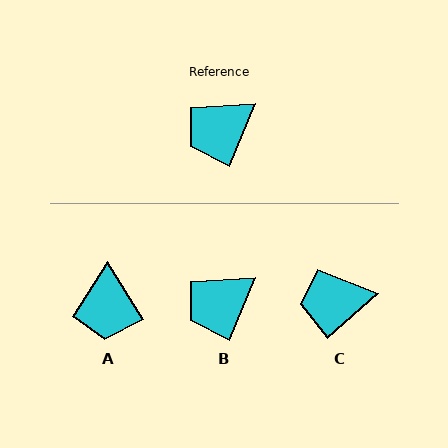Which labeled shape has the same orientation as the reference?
B.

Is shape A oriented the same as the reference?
No, it is off by about 54 degrees.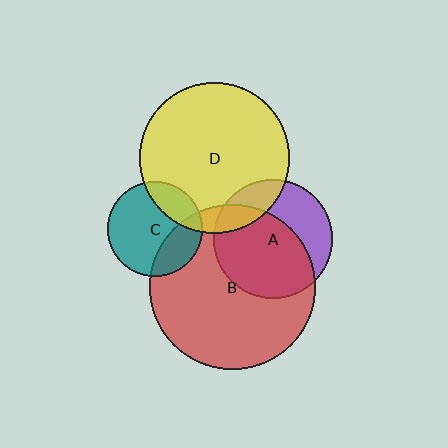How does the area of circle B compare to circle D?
Approximately 1.2 times.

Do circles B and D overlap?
Yes.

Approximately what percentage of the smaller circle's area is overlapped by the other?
Approximately 10%.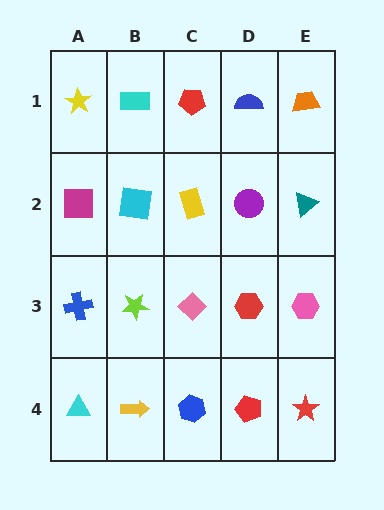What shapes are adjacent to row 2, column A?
A yellow star (row 1, column A), a blue cross (row 3, column A), a cyan square (row 2, column B).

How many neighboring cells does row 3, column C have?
4.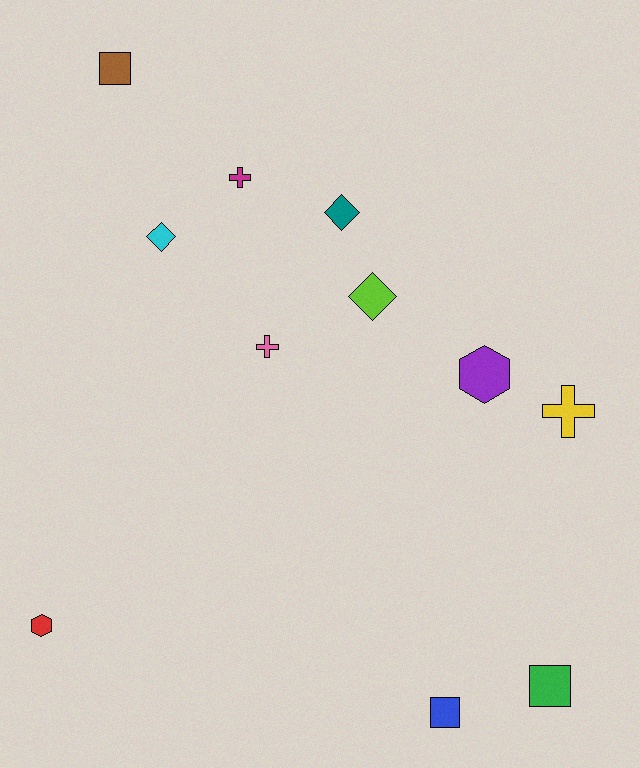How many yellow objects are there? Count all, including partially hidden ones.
There is 1 yellow object.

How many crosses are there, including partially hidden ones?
There are 3 crosses.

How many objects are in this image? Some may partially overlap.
There are 11 objects.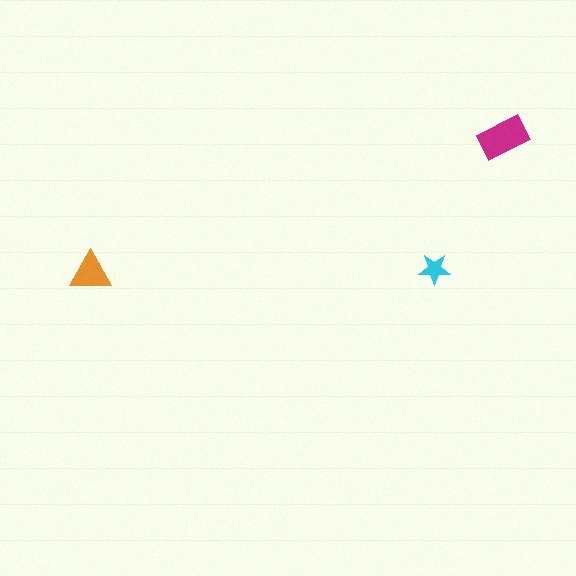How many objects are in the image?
There are 3 objects in the image.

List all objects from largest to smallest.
The magenta rectangle, the orange triangle, the cyan star.